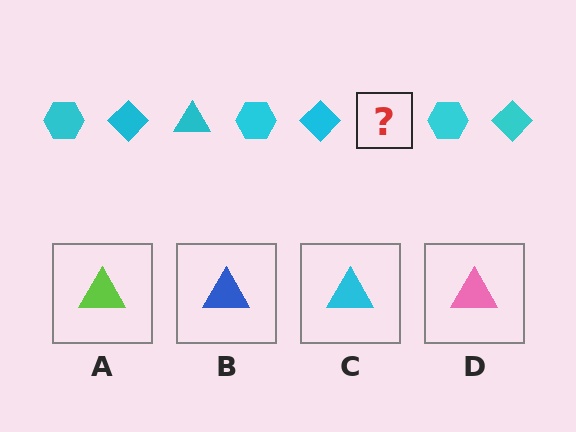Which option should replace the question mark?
Option C.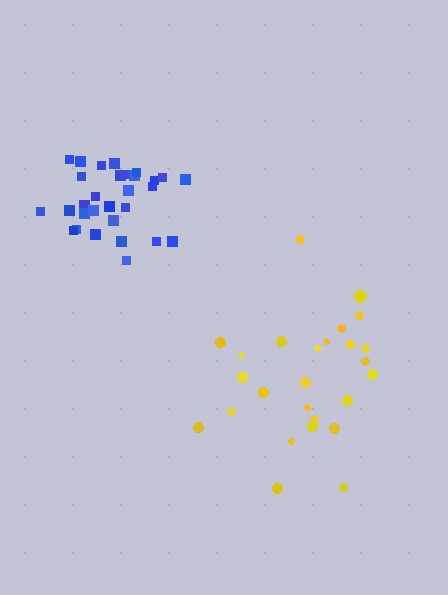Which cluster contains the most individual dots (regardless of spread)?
Blue (30).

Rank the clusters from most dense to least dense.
blue, yellow.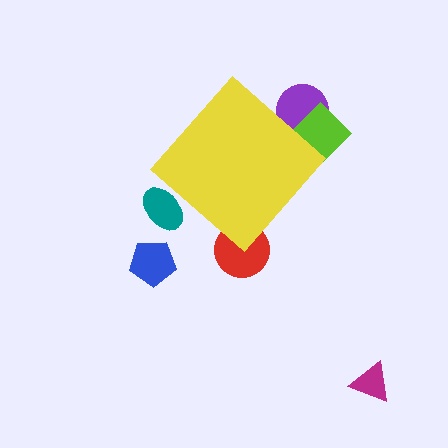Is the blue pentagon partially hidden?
No, the blue pentagon is fully visible.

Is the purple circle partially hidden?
Yes, the purple circle is partially hidden behind the yellow diamond.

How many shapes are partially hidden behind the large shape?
4 shapes are partially hidden.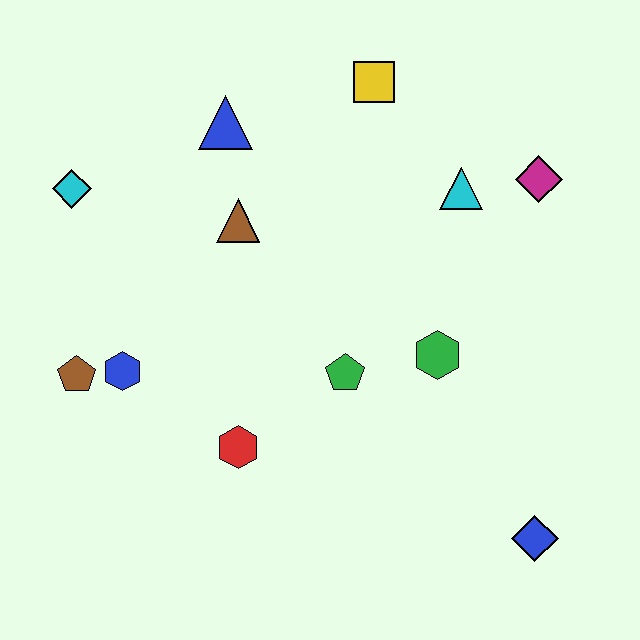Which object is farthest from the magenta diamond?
The brown pentagon is farthest from the magenta diamond.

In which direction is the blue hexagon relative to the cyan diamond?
The blue hexagon is below the cyan diamond.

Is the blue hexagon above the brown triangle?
No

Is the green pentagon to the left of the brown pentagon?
No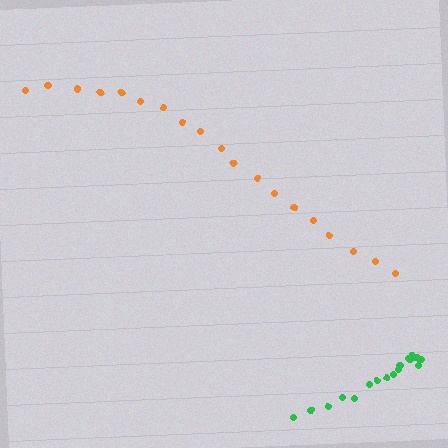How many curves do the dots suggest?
There are 2 distinct paths.